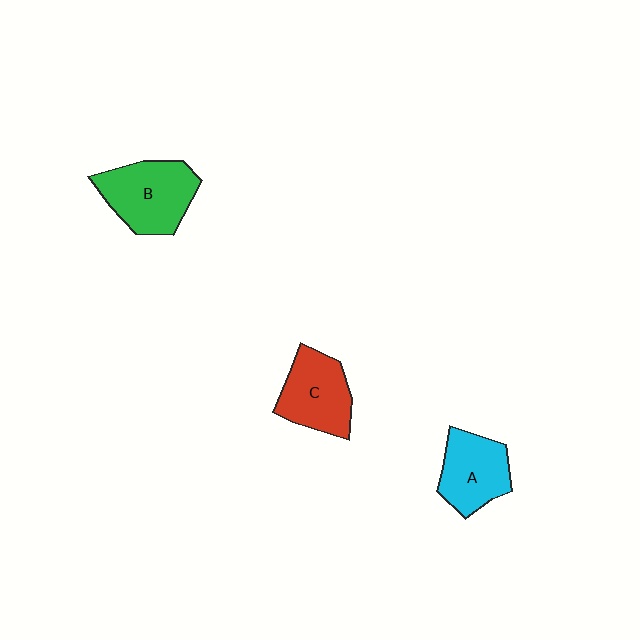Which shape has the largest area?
Shape B (green).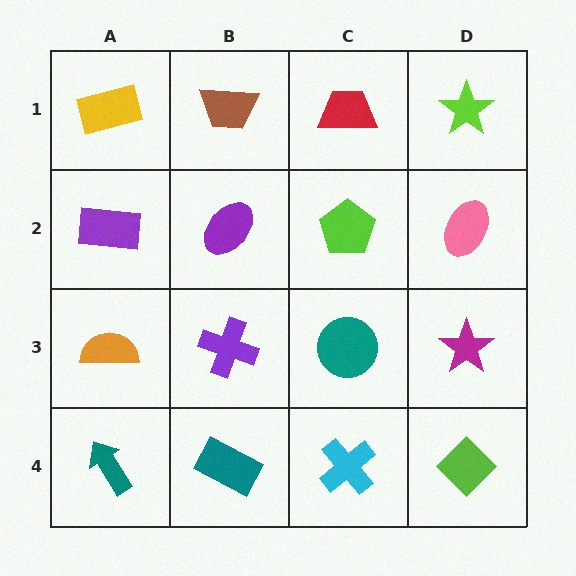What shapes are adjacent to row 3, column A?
A purple rectangle (row 2, column A), a teal arrow (row 4, column A), a purple cross (row 3, column B).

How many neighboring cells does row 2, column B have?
4.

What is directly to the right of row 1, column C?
A lime star.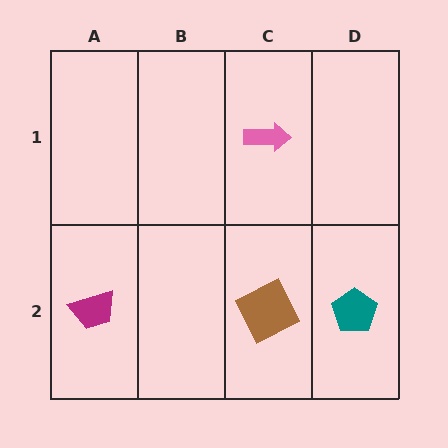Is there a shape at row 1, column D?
No, that cell is empty.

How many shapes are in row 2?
3 shapes.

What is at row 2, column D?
A teal pentagon.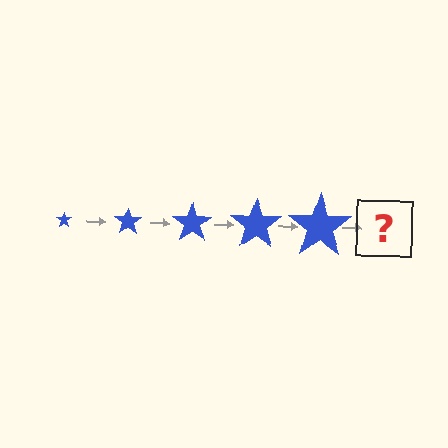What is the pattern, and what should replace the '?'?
The pattern is that the star gets progressively larger each step. The '?' should be a blue star, larger than the previous one.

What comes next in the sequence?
The next element should be a blue star, larger than the previous one.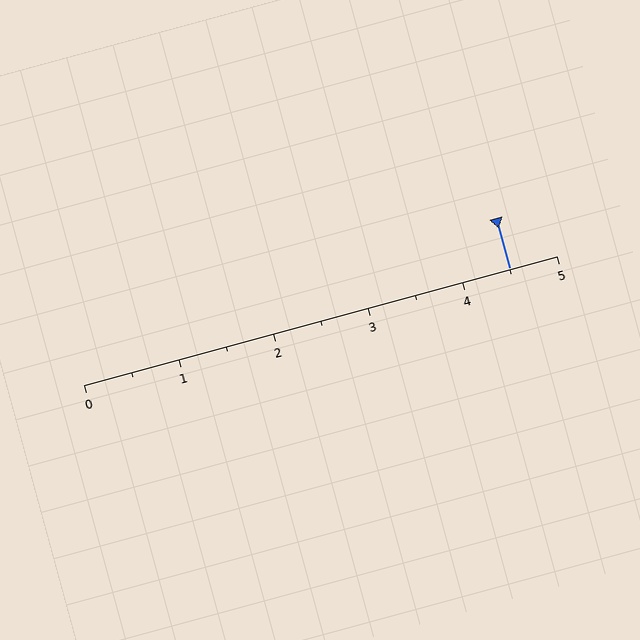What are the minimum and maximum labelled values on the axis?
The axis runs from 0 to 5.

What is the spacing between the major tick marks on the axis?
The major ticks are spaced 1 apart.